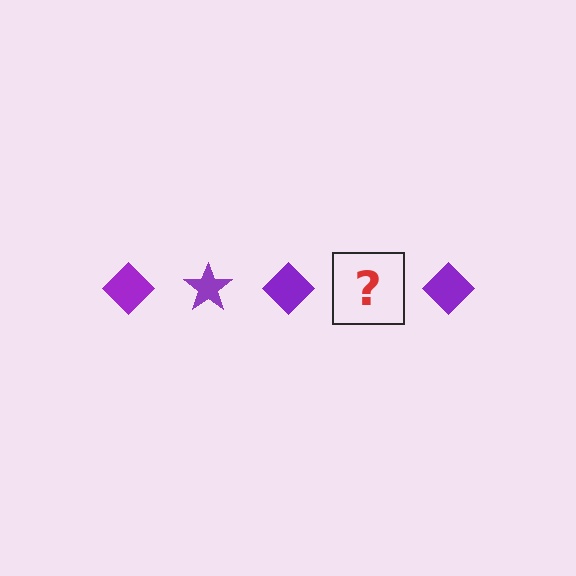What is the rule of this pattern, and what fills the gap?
The rule is that the pattern cycles through diamond, star shapes in purple. The gap should be filled with a purple star.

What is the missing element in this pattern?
The missing element is a purple star.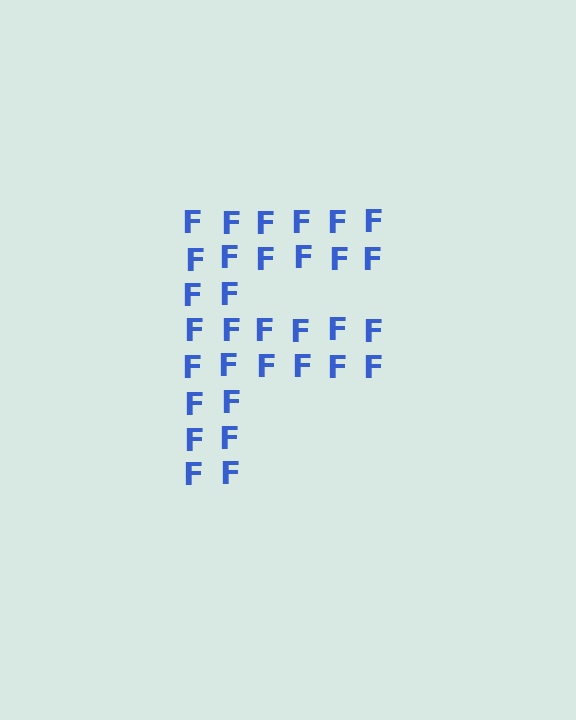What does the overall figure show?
The overall figure shows the letter F.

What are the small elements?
The small elements are letter F's.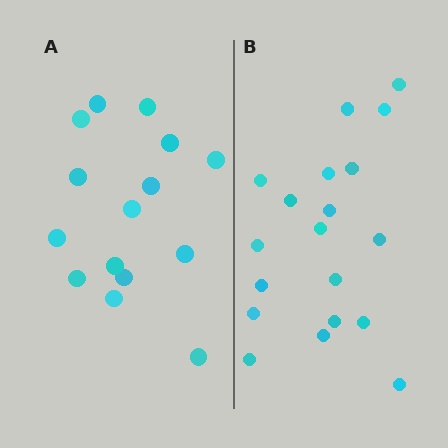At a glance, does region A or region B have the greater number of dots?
Region B (the right region) has more dots.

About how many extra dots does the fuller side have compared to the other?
Region B has about 4 more dots than region A.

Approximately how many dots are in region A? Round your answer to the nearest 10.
About 20 dots. (The exact count is 15, which rounds to 20.)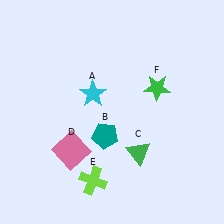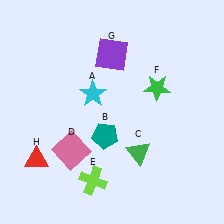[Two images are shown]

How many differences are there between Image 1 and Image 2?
There are 2 differences between the two images.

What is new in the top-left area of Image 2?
A purple square (G) was added in the top-left area of Image 2.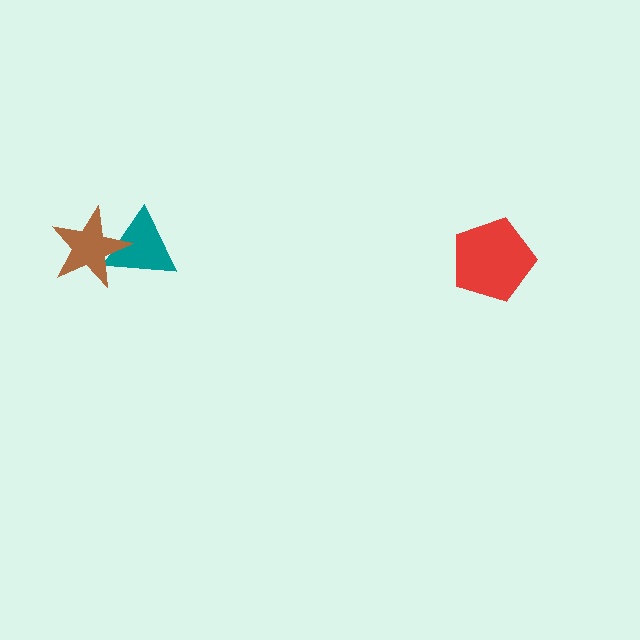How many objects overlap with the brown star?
1 object overlaps with the brown star.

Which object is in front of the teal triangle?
The brown star is in front of the teal triangle.